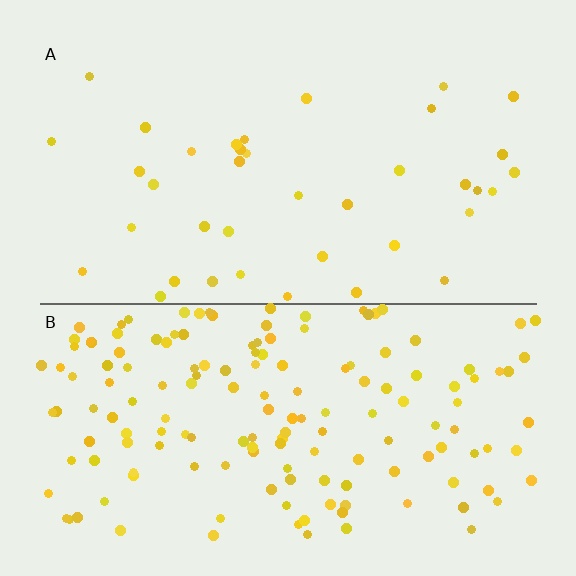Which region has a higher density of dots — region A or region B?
B (the bottom).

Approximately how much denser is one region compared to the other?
Approximately 4.2× — region B over region A.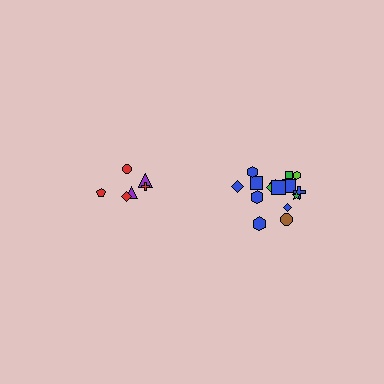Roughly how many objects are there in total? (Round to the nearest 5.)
Roughly 20 objects in total.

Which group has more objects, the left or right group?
The right group.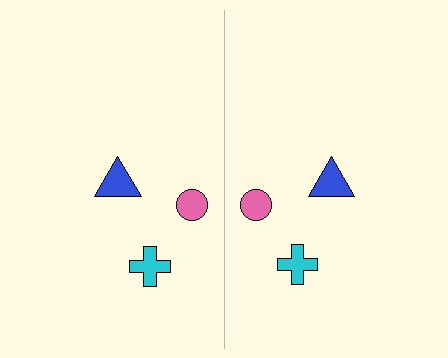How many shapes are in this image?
There are 6 shapes in this image.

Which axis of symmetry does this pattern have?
The pattern has a vertical axis of symmetry running through the center of the image.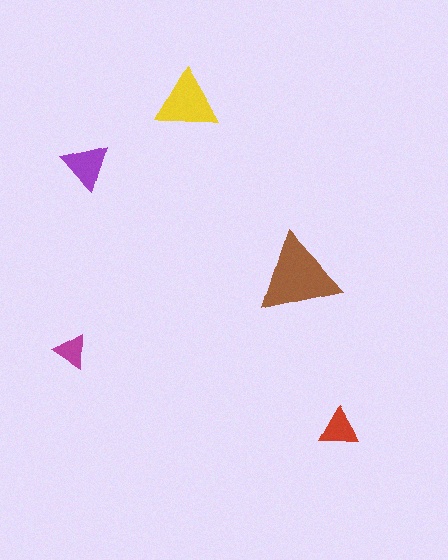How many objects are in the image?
There are 5 objects in the image.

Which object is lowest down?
The red triangle is bottommost.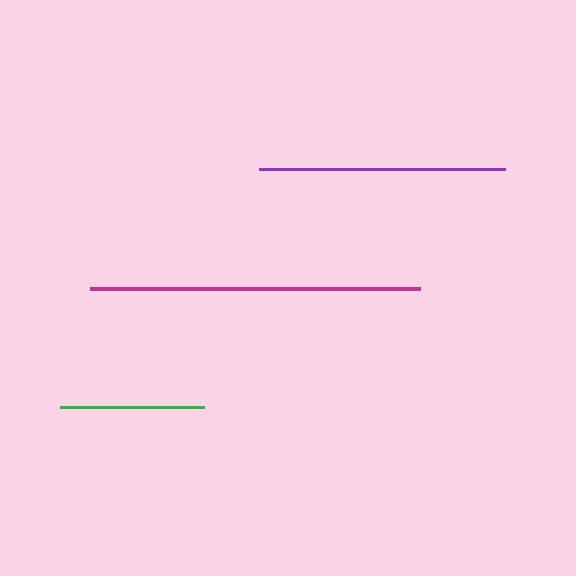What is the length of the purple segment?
The purple segment is approximately 245 pixels long.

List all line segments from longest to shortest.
From longest to shortest: magenta, purple, green.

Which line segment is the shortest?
The green line is the shortest at approximately 143 pixels.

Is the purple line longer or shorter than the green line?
The purple line is longer than the green line.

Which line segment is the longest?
The magenta line is the longest at approximately 330 pixels.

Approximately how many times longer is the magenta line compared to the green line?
The magenta line is approximately 2.3 times the length of the green line.